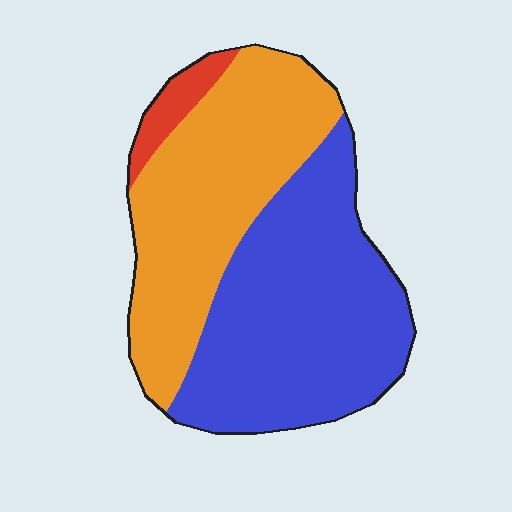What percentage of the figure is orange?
Orange takes up between a quarter and a half of the figure.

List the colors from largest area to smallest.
From largest to smallest: blue, orange, red.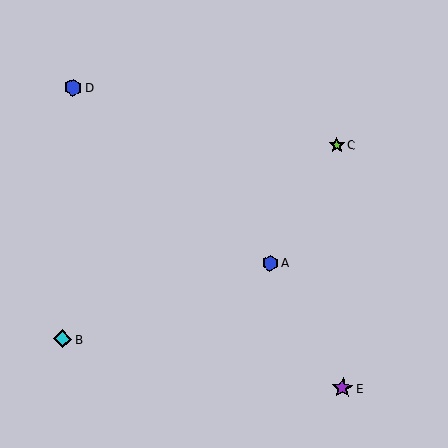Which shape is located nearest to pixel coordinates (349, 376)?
The purple star (labeled E) at (343, 388) is nearest to that location.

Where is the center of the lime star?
The center of the lime star is at (337, 145).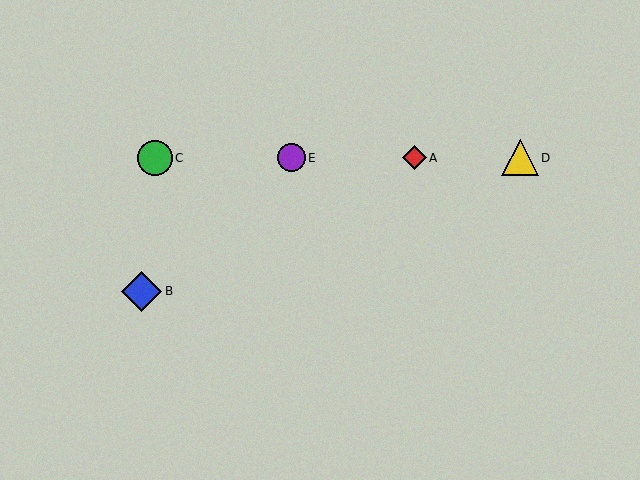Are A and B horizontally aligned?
No, A is at y≈158 and B is at y≈291.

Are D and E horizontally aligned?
Yes, both are at y≈158.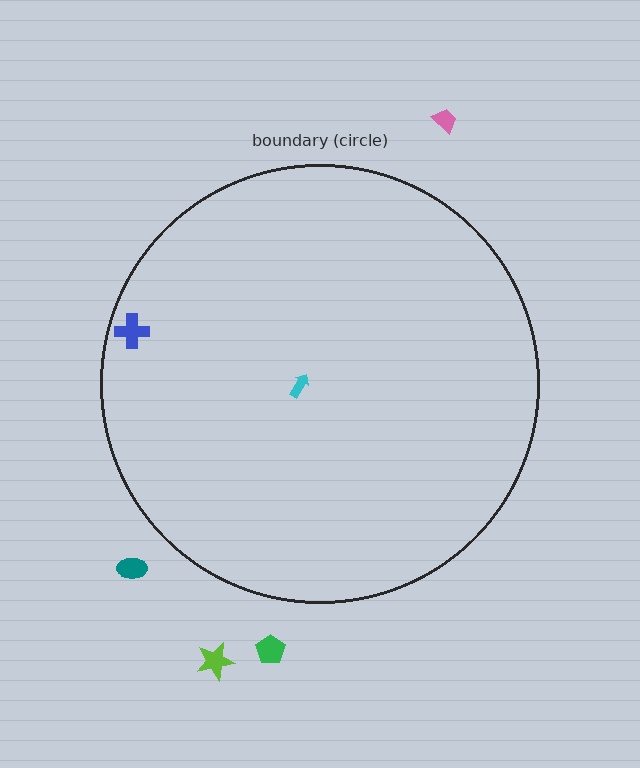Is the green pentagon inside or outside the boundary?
Outside.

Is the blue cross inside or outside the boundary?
Inside.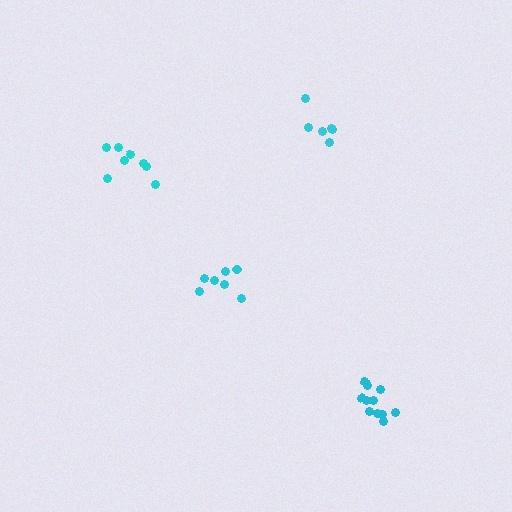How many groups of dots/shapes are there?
There are 4 groups.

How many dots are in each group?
Group 1: 7 dots, Group 2: 12 dots, Group 3: 8 dots, Group 4: 6 dots (33 total).